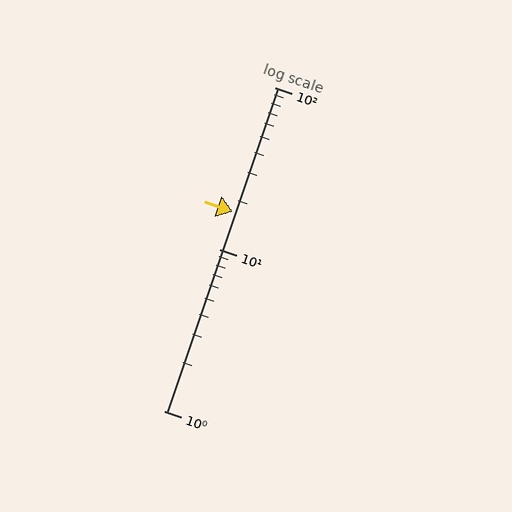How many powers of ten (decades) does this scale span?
The scale spans 2 decades, from 1 to 100.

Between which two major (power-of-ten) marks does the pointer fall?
The pointer is between 10 and 100.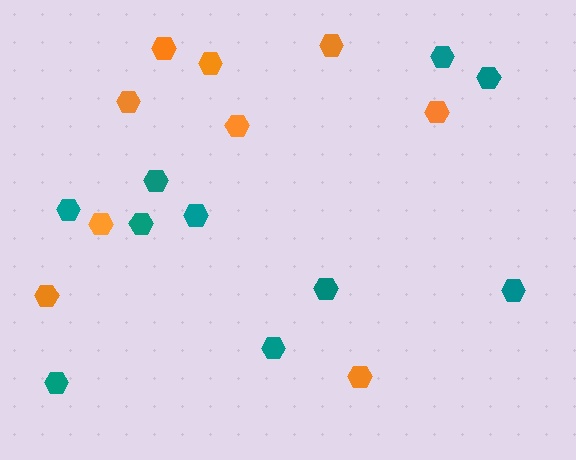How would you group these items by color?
There are 2 groups: one group of orange hexagons (9) and one group of teal hexagons (10).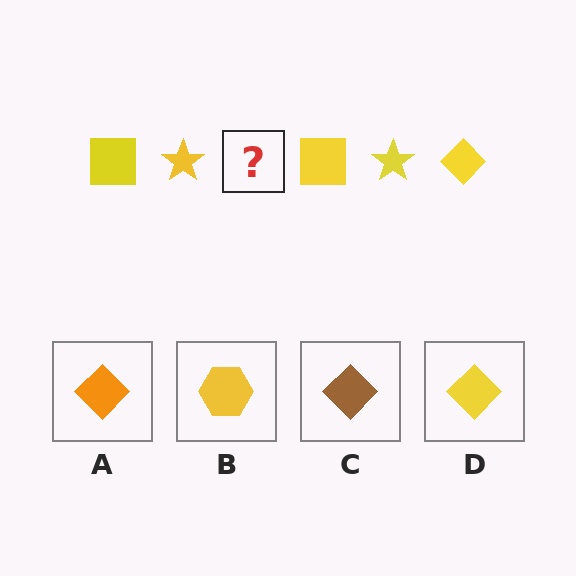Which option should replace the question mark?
Option D.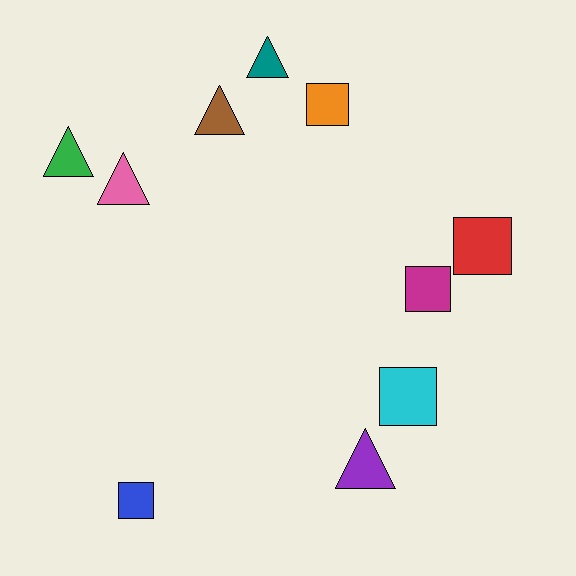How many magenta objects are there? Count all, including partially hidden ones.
There is 1 magenta object.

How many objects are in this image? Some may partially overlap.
There are 10 objects.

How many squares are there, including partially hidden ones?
There are 5 squares.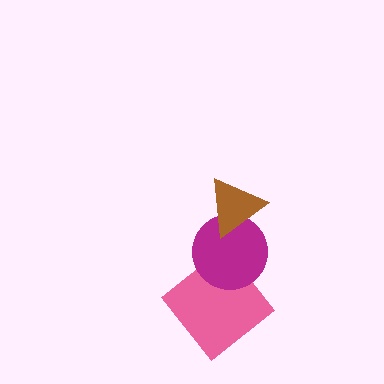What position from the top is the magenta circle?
The magenta circle is 2nd from the top.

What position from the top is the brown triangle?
The brown triangle is 1st from the top.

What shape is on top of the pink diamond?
The magenta circle is on top of the pink diamond.